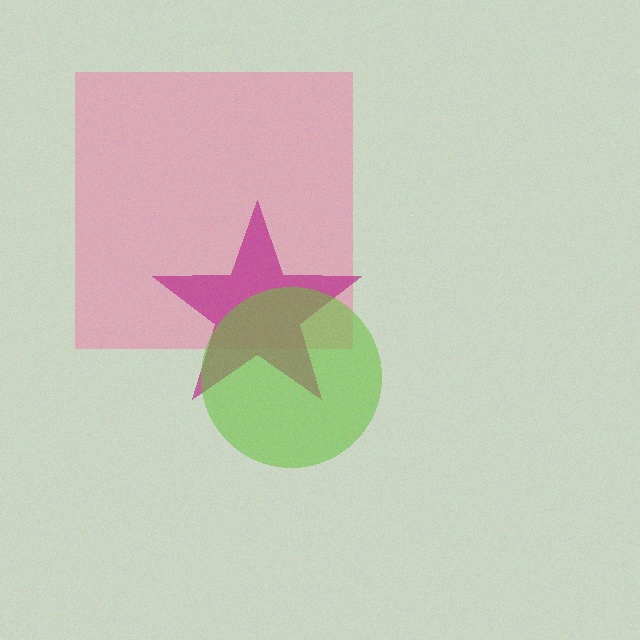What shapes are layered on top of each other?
The layered shapes are: a pink square, a magenta star, a lime circle.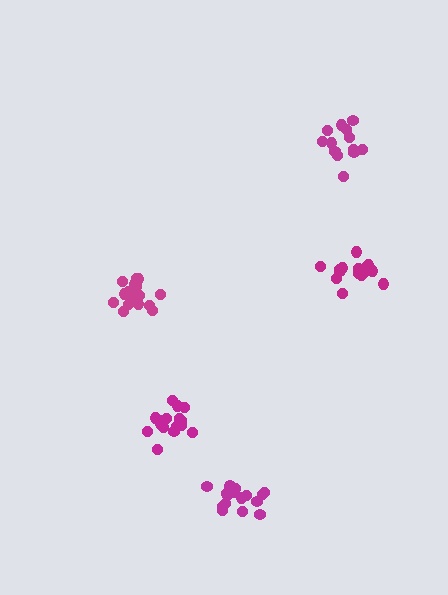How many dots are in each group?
Group 1: 13 dots, Group 2: 17 dots, Group 3: 16 dots, Group 4: 17 dots, Group 5: 18 dots (81 total).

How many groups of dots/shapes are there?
There are 5 groups.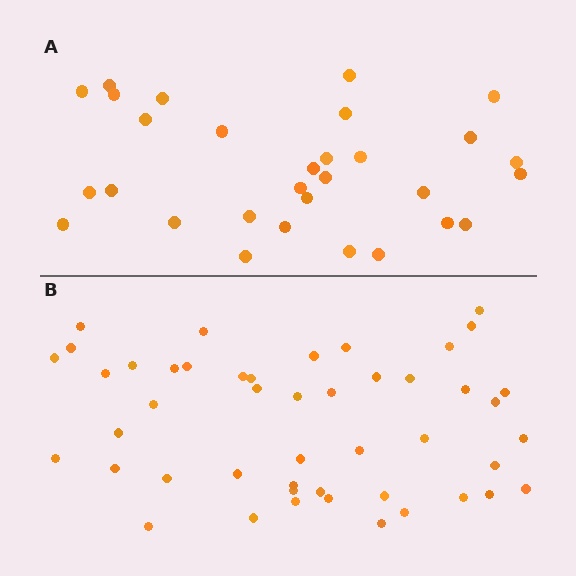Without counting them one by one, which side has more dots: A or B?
Region B (the bottom region) has more dots.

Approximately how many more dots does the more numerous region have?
Region B has approximately 15 more dots than region A.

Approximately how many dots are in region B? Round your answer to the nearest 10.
About 50 dots. (The exact count is 47, which rounds to 50.)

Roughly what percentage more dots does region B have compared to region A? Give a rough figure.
About 55% more.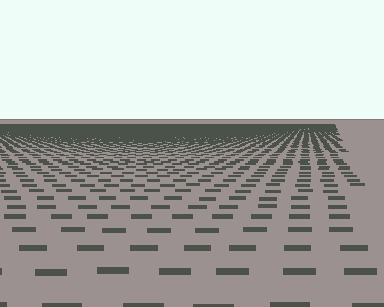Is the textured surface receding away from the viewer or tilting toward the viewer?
The surface is receding away from the viewer. Texture elements get smaller and denser toward the top.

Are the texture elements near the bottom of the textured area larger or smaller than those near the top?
Larger. Near the bottom, elements are closer to the viewer and appear at a bigger on-screen size.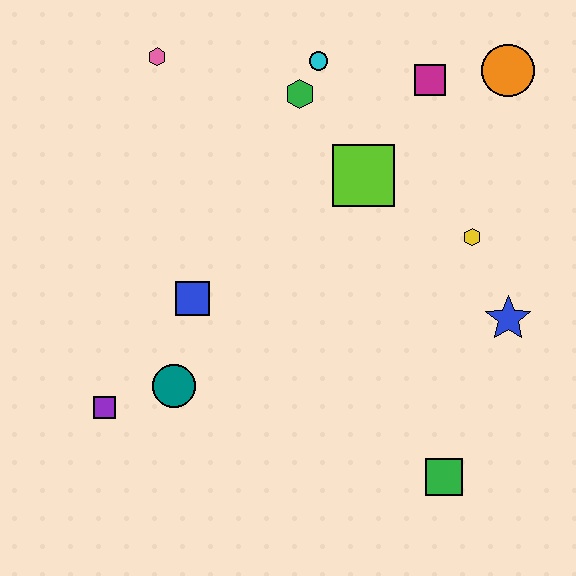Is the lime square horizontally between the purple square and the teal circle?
No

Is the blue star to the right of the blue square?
Yes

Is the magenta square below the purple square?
No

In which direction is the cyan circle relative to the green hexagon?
The cyan circle is above the green hexagon.